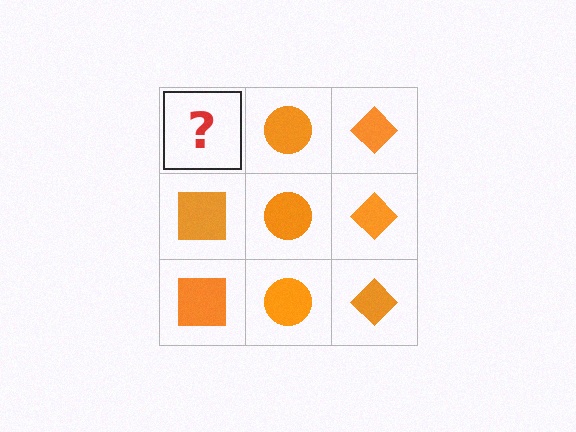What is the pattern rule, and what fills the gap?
The rule is that each column has a consistent shape. The gap should be filled with an orange square.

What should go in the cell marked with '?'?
The missing cell should contain an orange square.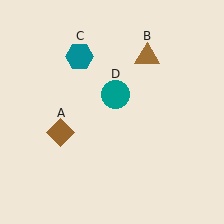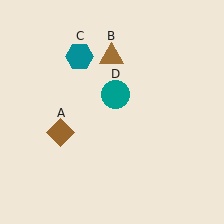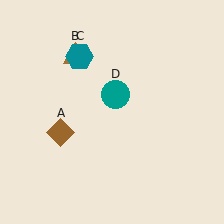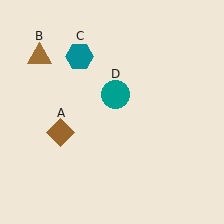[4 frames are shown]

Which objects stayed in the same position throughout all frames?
Brown diamond (object A) and teal hexagon (object C) and teal circle (object D) remained stationary.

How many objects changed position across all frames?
1 object changed position: brown triangle (object B).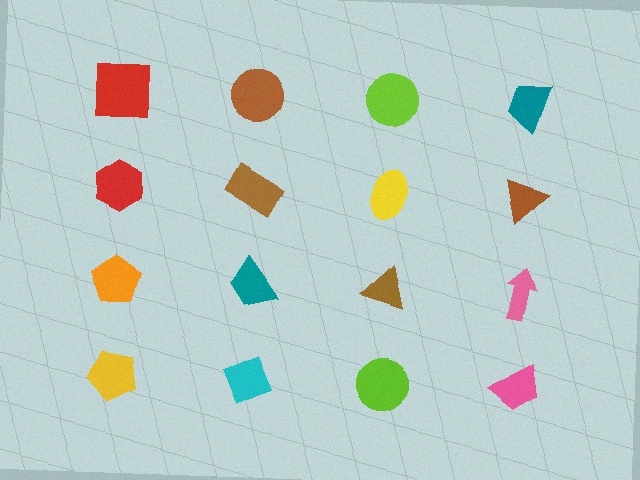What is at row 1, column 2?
A brown circle.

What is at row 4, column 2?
A cyan diamond.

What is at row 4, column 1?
A yellow pentagon.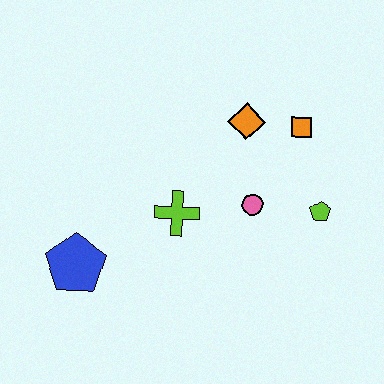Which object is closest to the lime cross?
The pink circle is closest to the lime cross.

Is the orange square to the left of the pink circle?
No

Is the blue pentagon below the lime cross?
Yes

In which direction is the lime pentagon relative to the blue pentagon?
The lime pentagon is to the right of the blue pentagon.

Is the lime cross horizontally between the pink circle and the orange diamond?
No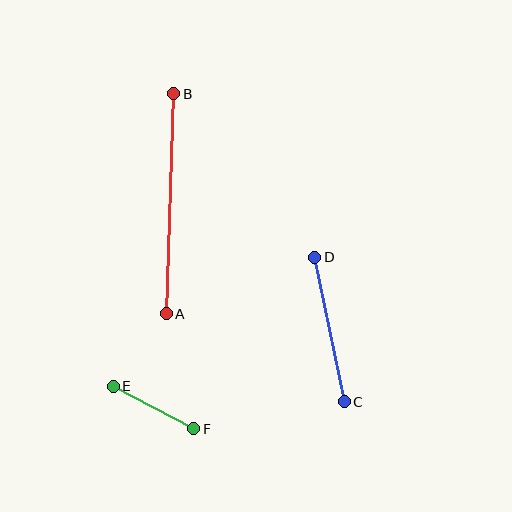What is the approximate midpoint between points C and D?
The midpoint is at approximately (329, 329) pixels.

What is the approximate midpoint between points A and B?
The midpoint is at approximately (170, 204) pixels.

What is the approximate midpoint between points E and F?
The midpoint is at approximately (153, 407) pixels.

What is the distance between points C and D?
The distance is approximately 148 pixels.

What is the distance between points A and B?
The distance is approximately 221 pixels.